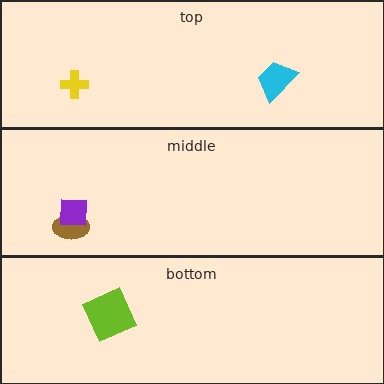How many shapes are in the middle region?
2.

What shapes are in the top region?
The yellow cross, the cyan trapezoid.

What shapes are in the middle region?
The brown ellipse, the purple square.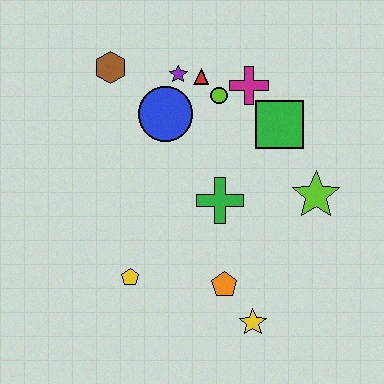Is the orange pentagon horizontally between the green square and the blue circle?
Yes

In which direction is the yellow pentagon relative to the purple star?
The yellow pentagon is below the purple star.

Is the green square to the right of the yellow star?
Yes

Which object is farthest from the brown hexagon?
The yellow star is farthest from the brown hexagon.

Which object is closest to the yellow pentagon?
The orange pentagon is closest to the yellow pentagon.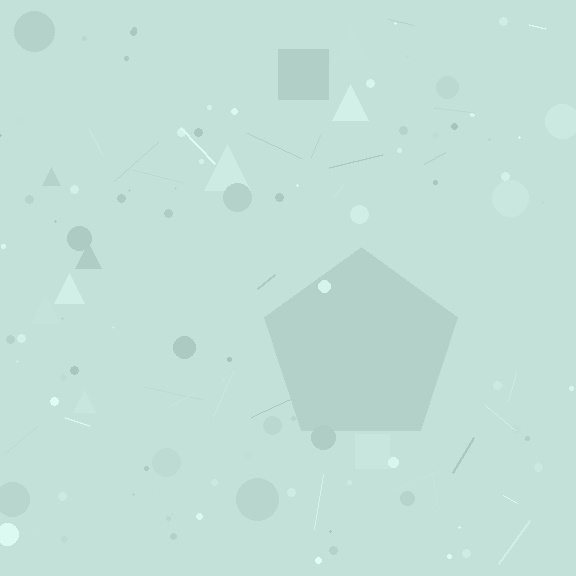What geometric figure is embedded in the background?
A pentagon is embedded in the background.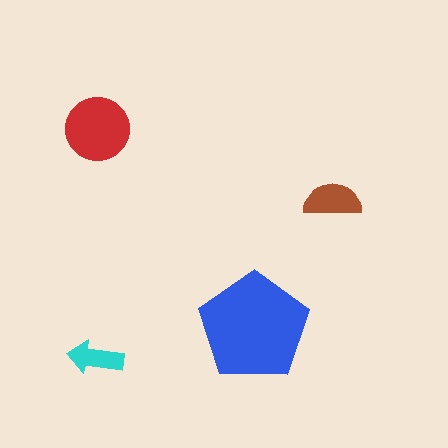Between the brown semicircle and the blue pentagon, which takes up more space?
The blue pentagon.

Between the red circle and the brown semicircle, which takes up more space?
The red circle.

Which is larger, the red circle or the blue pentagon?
The blue pentagon.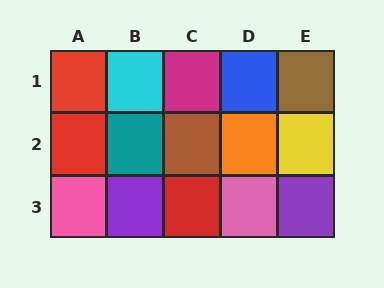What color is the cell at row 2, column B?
Teal.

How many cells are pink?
2 cells are pink.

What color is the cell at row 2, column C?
Brown.